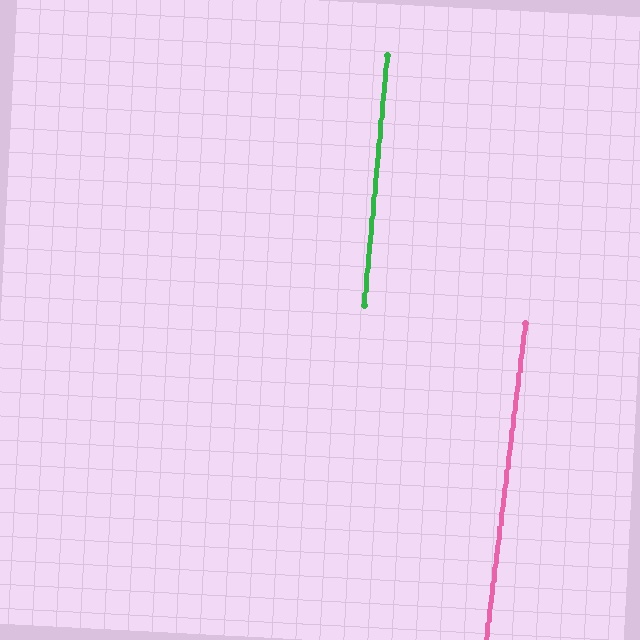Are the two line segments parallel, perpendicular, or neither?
Parallel — their directions differ by only 1.8°.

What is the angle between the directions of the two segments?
Approximately 2 degrees.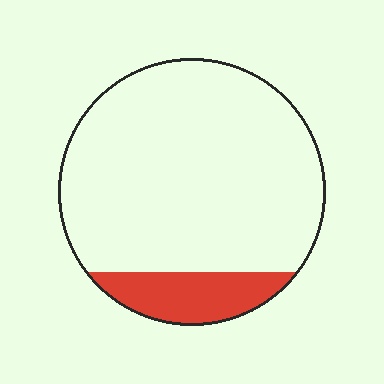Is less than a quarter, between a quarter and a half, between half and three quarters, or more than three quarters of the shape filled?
Less than a quarter.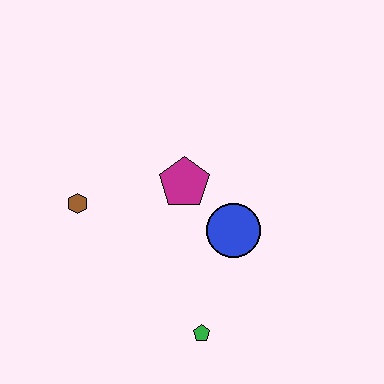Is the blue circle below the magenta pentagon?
Yes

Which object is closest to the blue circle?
The magenta pentagon is closest to the blue circle.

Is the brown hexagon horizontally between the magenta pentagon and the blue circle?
No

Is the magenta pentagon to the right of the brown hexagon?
Yes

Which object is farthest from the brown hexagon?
The green pentagon is farthest from the brown hexagon.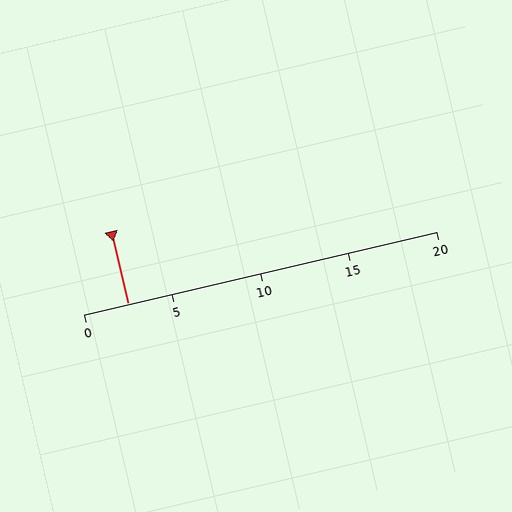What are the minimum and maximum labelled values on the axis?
The axis runs from 0 to 20.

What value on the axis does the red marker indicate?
The marker indicates approximately 2.5.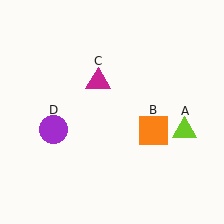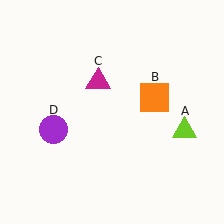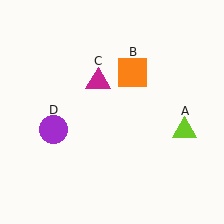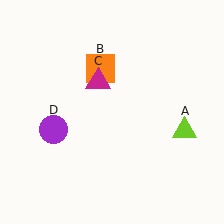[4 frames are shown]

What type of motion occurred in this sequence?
The orange square (object B) rotated counterclockwise around the center of the scene.